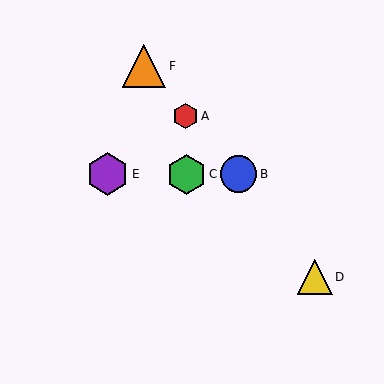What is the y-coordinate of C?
Object C is at y≈174.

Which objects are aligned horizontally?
Objects B, C, E are aligned horizontally.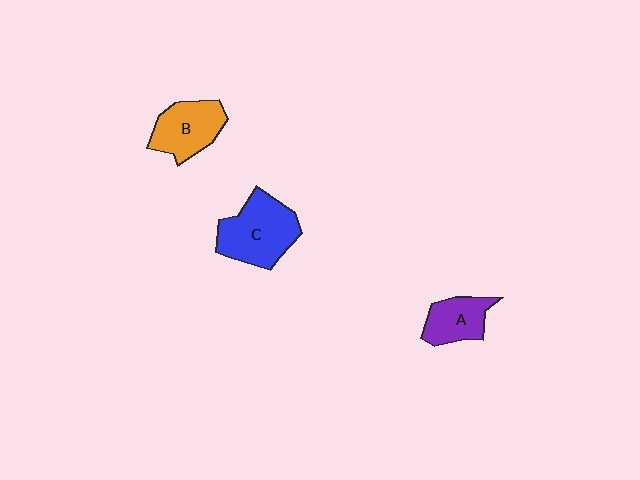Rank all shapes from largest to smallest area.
From largest to smallest: C (blue), B (orange), A (purple).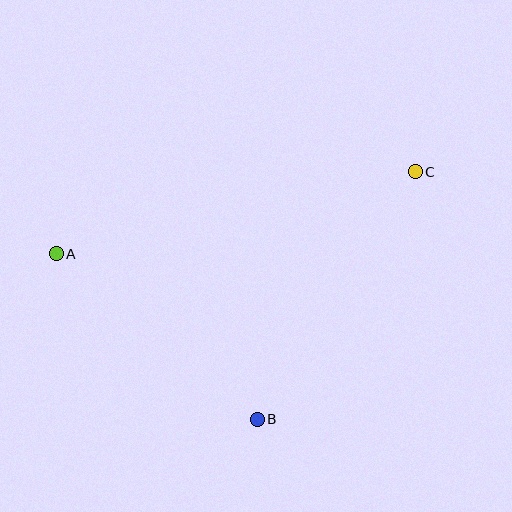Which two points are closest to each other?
Points A and B are closest to each other.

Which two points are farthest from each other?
Points A and C are farthest from each other.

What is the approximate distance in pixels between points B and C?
The distance between B and C is approximately 294 pixels.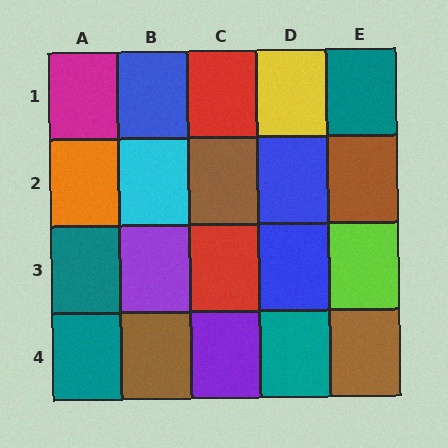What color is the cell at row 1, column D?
Yellow.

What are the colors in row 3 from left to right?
Teal, purple, red, blue, lime.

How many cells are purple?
2 cells are purple.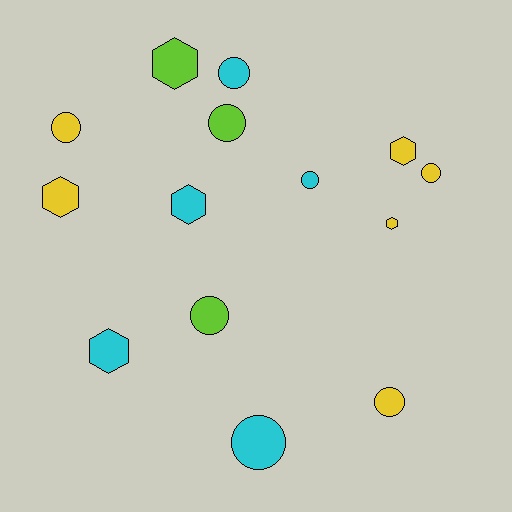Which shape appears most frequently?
Circle, with 8 objects.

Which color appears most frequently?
Yellow, with 6 objects.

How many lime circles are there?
There are 2 lime circles.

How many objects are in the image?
There are 14 objects.